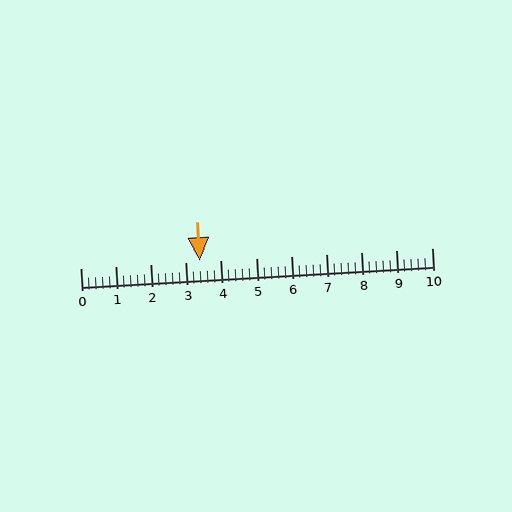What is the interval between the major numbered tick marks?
The major tick marks are spaced 1 units apart.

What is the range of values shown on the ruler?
The ruler shows values from 0 to 10.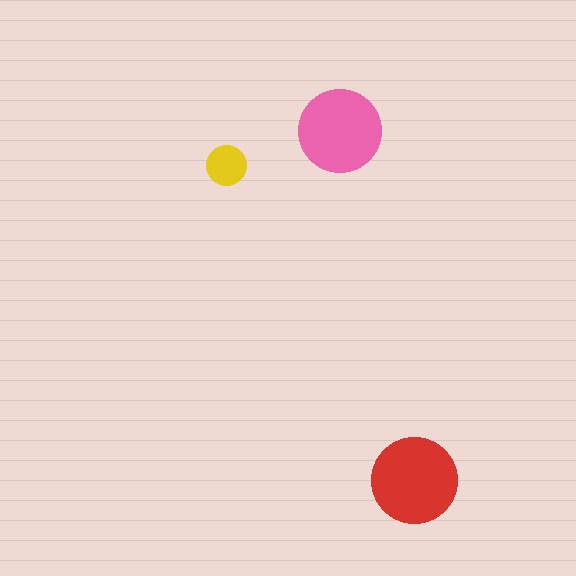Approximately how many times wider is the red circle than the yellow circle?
About 2 times wider.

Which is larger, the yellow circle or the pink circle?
The pink one.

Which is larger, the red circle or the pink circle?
The red one.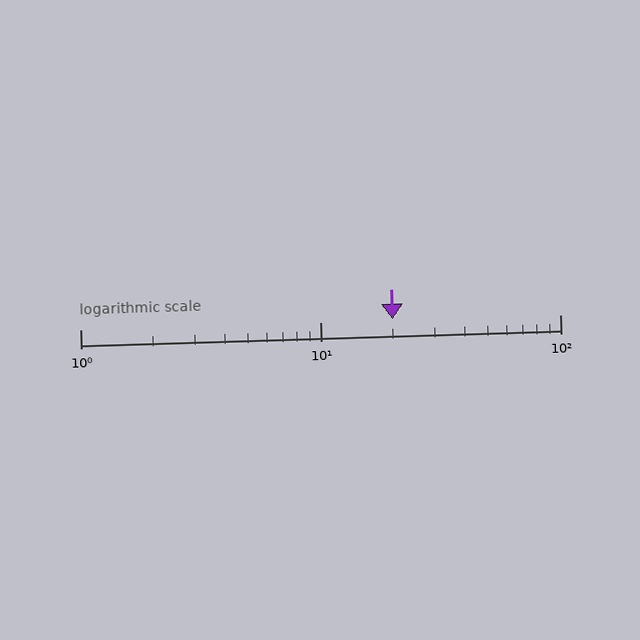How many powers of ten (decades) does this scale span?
The scale spans 2 decades, from 1 to 100.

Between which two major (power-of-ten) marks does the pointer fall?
The pointer is between 10 and 100.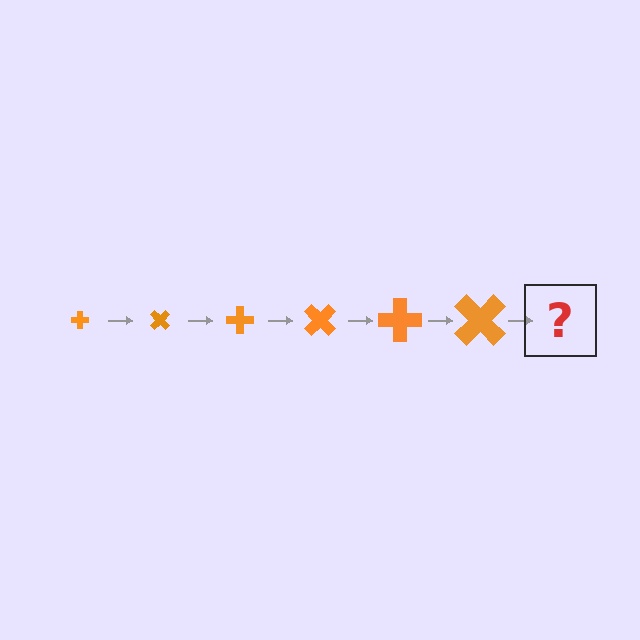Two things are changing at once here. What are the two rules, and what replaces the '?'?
The two rules are that the cross grows larger each step and it rotates 45 degrees each step. The '?' should be a cross, larger than the previous one and rotated 270 degrees from the start.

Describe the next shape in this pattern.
It should be a cross, larger than the previous one and rotated 270 degrees from the start.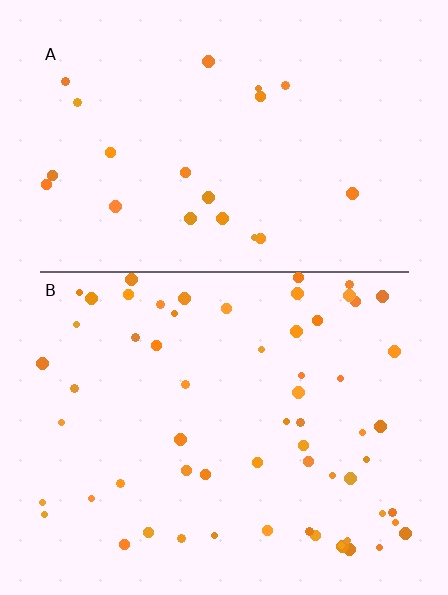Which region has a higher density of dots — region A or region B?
B (the bottom).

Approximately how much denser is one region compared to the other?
Approximately 2.9× — region B over region A.